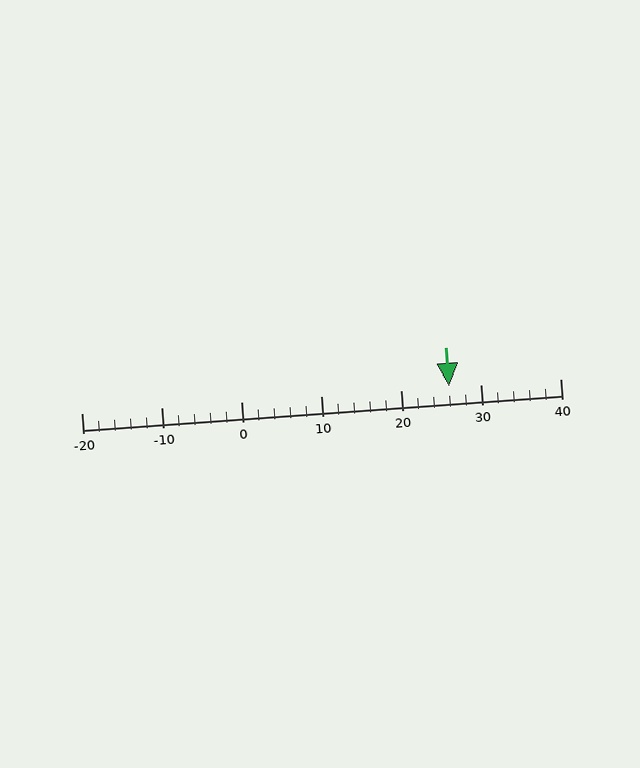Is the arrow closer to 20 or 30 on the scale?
The arrow is closer to 30.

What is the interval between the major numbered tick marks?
The major tick marks are spaced 10 units apart.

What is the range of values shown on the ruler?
The ruler shows values from -20 to 40.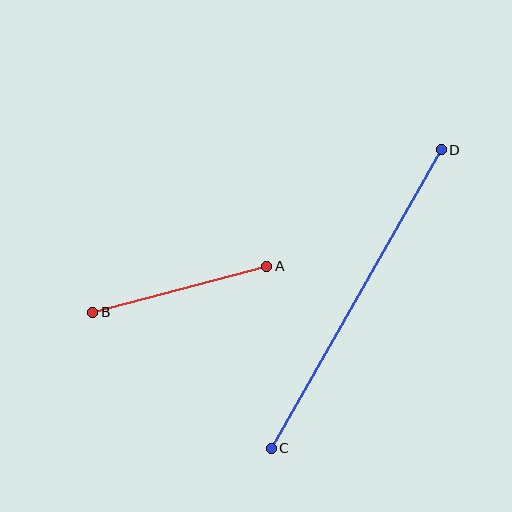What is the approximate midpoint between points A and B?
The midpoint is at approximately (180, 289) pixels.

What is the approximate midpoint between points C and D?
The midpoint is at approximately (356, 299) pixels.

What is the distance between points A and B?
The distance is approximately 180 pixels.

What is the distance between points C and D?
The distance is approximately 344 pixels.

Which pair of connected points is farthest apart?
Points C and D are farthest apart.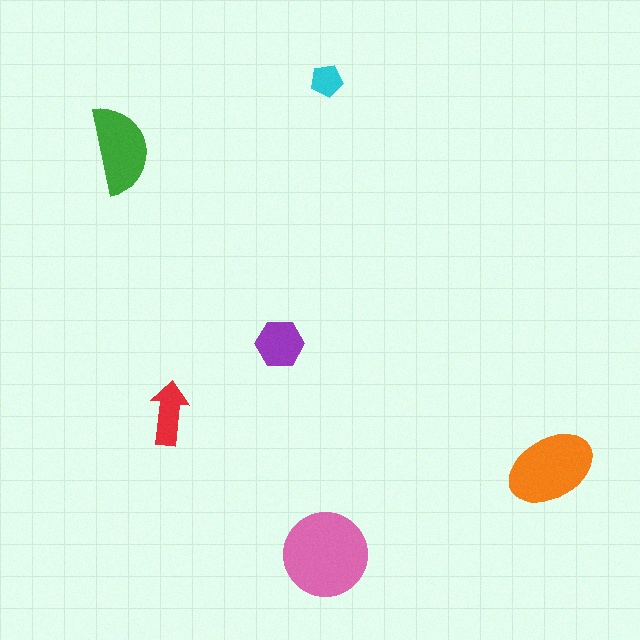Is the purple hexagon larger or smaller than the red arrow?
Larger.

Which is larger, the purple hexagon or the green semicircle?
The green semicircle.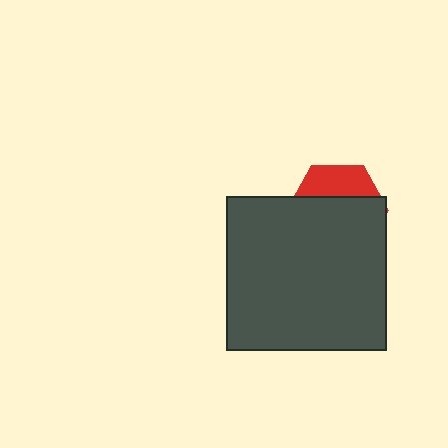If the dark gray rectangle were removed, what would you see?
You would see the complete red hexagon.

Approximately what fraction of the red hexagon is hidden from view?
Roughly 70% of the red hexagon is hidden behind the dark gray rectangle.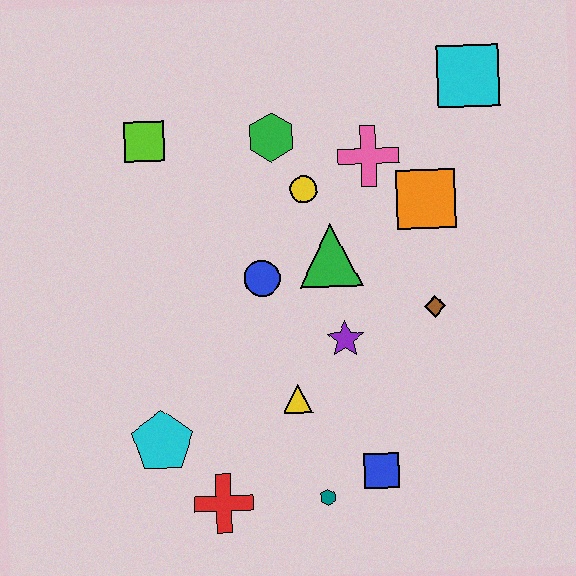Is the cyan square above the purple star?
Yes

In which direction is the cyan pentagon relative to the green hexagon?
The cyan pentagon is below the green hexagon.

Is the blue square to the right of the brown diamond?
No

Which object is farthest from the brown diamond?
The lime square is farthest from the brown diamond.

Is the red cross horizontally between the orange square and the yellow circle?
No